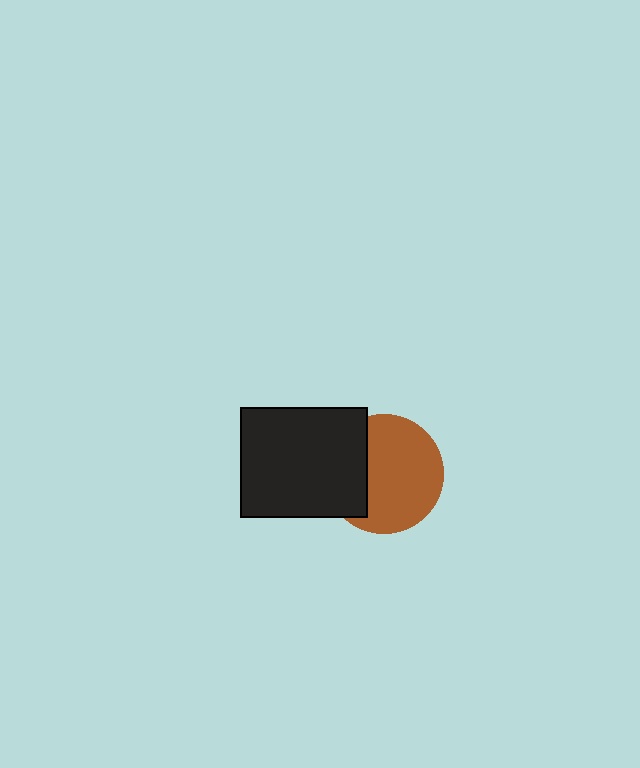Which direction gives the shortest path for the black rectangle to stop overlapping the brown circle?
Moving left gives the shortest separation.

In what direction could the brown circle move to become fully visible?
The brown circle could move right. That would shift it out from behind the black rectangle entirely.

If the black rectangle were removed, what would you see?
You would see the complete brown circle.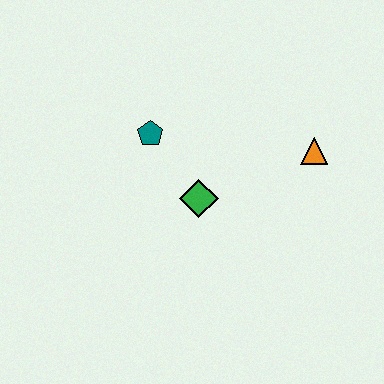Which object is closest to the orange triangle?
The green diamond is closest to the orange triangle.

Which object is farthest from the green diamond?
The orange triangle is farthest from the green diamond.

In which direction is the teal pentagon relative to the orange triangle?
The teal pentagon is to the left of the orange triangle.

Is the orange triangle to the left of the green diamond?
No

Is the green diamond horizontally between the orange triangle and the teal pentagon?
Yes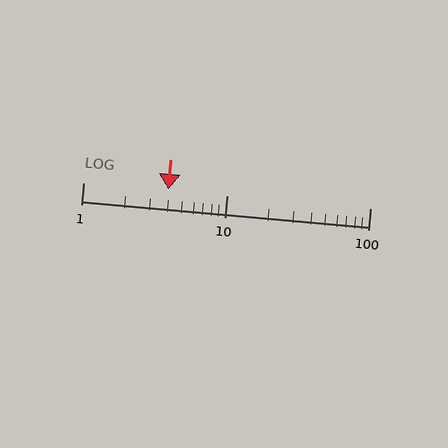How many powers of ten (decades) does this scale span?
The scale spans 2 decades, from 1 to 100.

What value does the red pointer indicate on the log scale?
The pointer indicates approximately 3.9.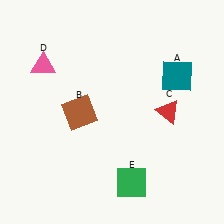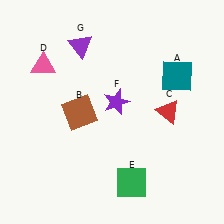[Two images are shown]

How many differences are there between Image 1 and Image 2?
There are 2 differences between the two images.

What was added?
A purple star (F), a purple triangle (G) were added in Image 2.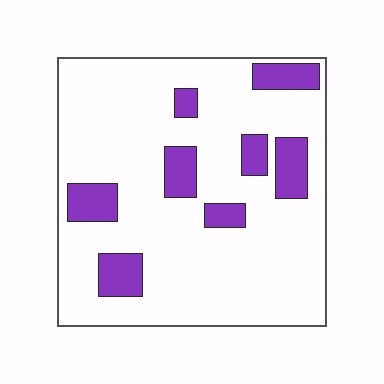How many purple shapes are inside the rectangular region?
8.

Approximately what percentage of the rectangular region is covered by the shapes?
Approximately 15%.